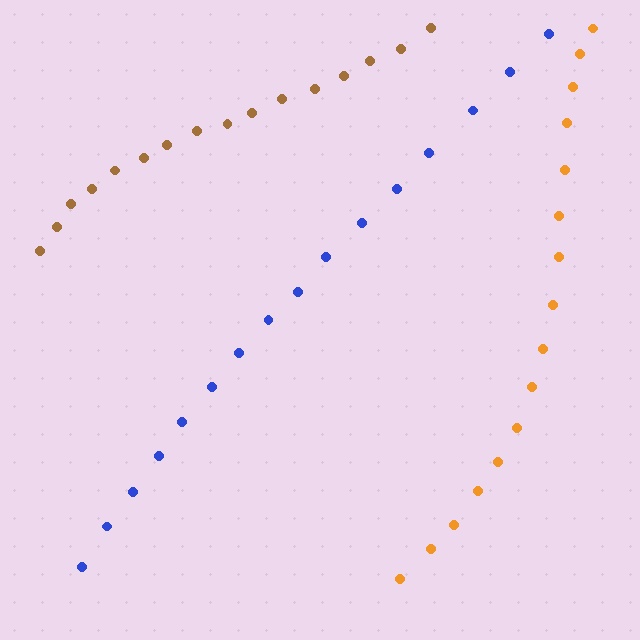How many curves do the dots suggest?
There are 3 distinct paths.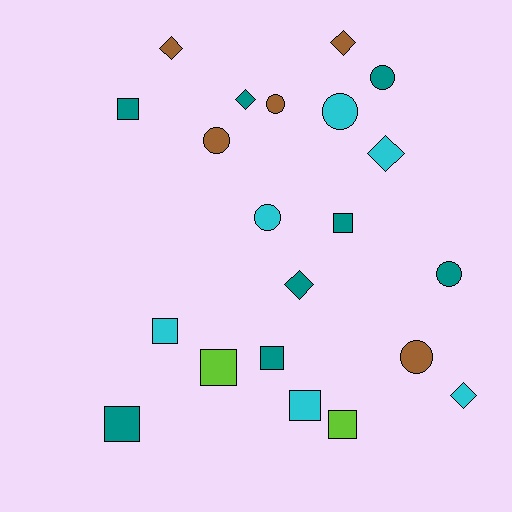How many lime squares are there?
There are 2 lime squares.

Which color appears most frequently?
Teal, with 8 objects.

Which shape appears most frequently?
Square, with 8 objects.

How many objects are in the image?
There are 21 objects.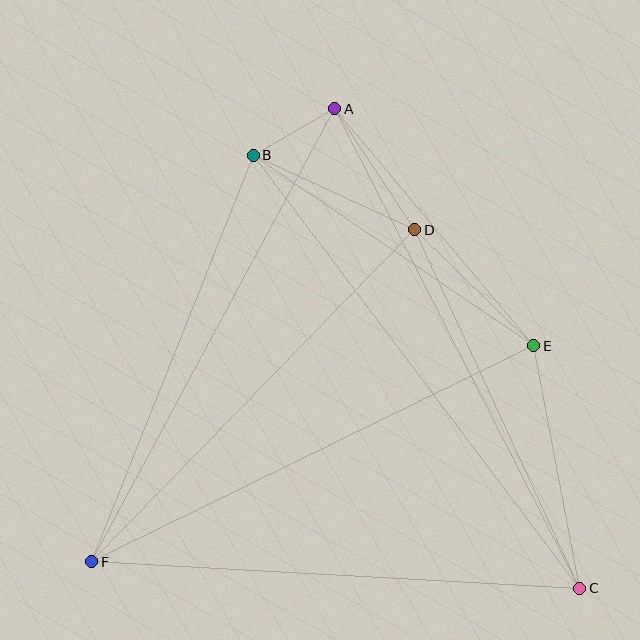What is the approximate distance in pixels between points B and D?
The distance between B and D is approximately 178 pixels.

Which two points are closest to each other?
Points A and B are closest to each other.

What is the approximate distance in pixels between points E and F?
The distance between E and F is approximately 492 pixels.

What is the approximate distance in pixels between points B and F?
The distance between B and F is approximately 437 pixels.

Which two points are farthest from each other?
Points B and C are farthest from each other.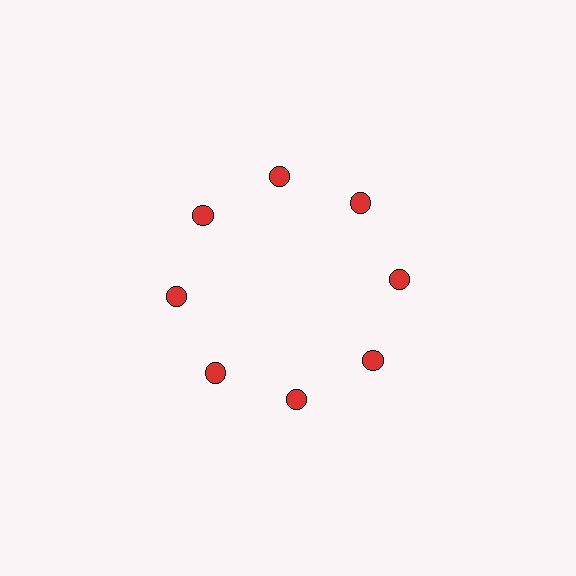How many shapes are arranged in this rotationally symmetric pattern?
There are 8 shapes, arranged in 8 groups of 1.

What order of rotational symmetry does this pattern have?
This pattern has 8-fold rotational symmetry.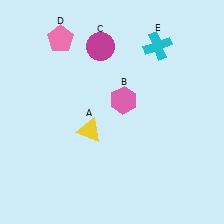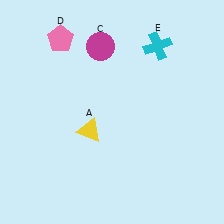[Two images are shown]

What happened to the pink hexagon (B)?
The pink hexagon (B) was removed in Image 2. It was in the top-right area of Image 1.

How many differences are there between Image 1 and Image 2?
There is 1 difference between the two images.